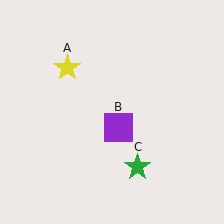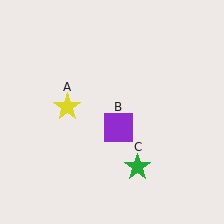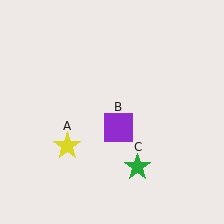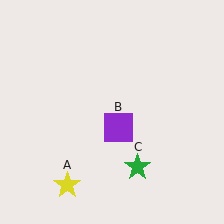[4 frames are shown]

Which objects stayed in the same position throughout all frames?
Purple square (object B) and green star (object C) remained stationary.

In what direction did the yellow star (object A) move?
The yellow star (object A) moved down.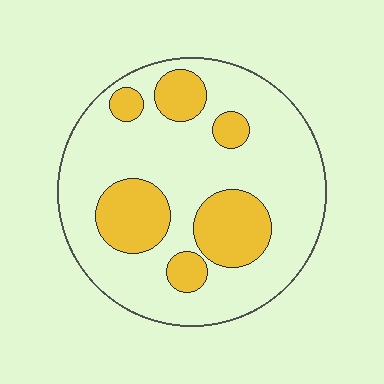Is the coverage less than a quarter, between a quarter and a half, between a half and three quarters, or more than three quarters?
Between a quarter and a half.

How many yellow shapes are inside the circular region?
6.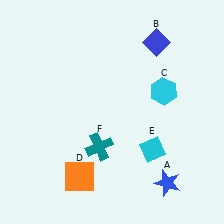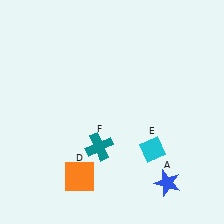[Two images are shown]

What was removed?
The cyan hexagon (C), the blue diamond (B) were removed in Image 2.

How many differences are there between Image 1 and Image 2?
There are 2 differences between the two images.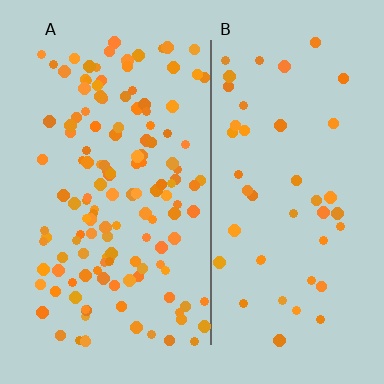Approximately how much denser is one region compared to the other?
Approximately 3.1× — region A over region B.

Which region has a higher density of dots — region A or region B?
A (the left).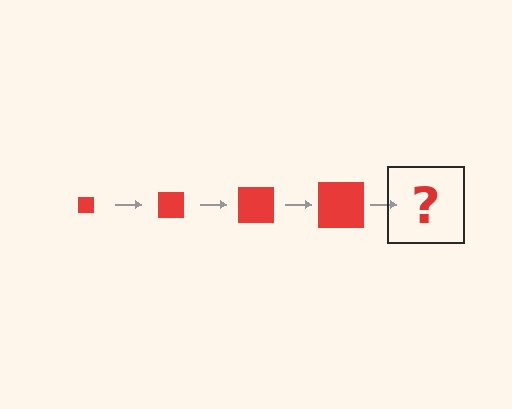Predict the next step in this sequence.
The next step is a red square, larger than the previous one.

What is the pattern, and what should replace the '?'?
The pattern is that the square gets progressively larger each step. The '?' should be a red square, larger than the previous one.